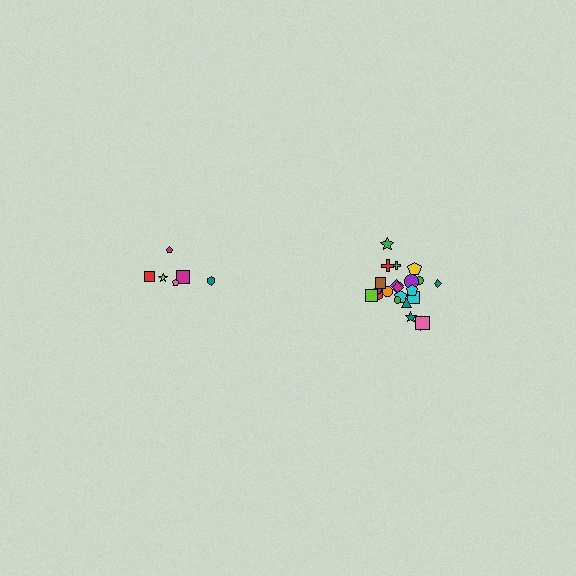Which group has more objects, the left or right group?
The right group.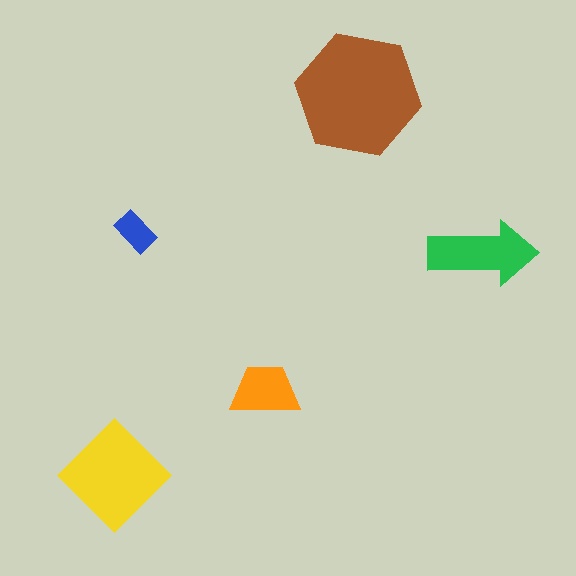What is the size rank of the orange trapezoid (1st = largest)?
4th.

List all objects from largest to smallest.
The brown hexagon, the yellow diamond, the green arrow, the orange trapezoid, the blue rectangle.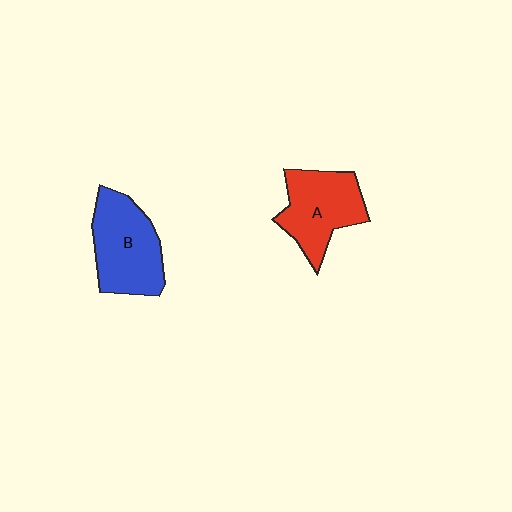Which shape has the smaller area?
Shape A (red).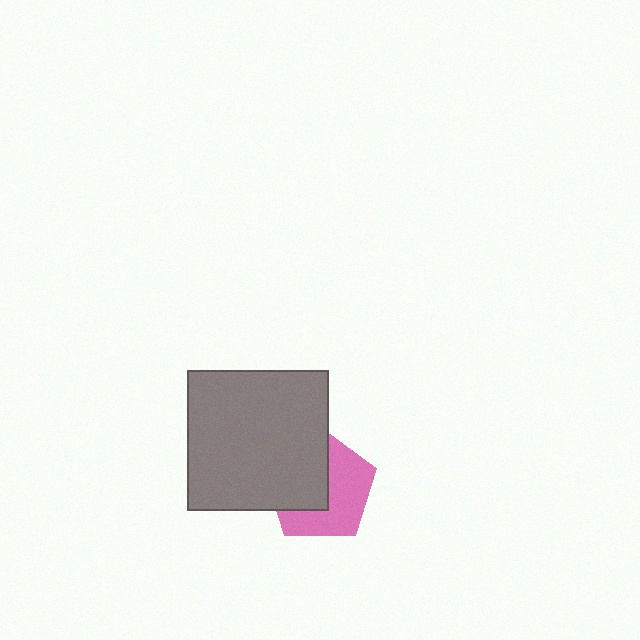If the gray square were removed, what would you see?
You would see the complete pink pentagon.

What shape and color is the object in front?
The object in front is a gray square.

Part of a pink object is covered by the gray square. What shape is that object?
It is a pentagon.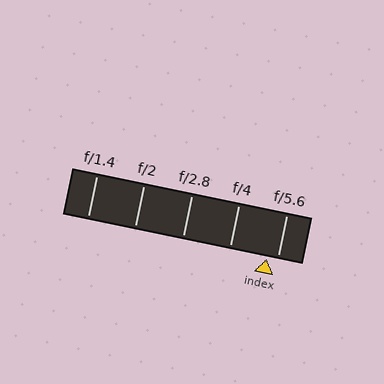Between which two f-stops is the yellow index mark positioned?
The index mark is between f/4 and f/5.6.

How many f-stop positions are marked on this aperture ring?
There are 5 f-stop positions marked.